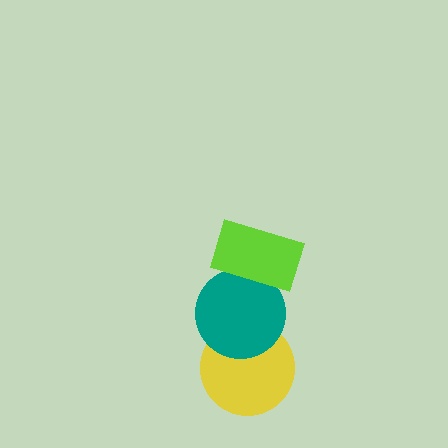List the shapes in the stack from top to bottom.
From top to bottom: the lime rectangle, the teal circle, the yellow circle.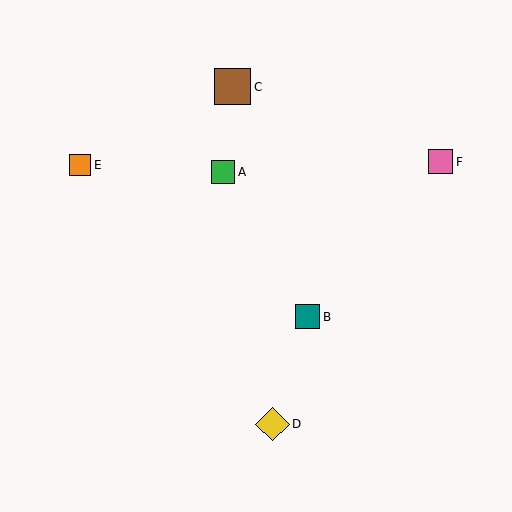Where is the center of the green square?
The center of the green square is at (223, 172).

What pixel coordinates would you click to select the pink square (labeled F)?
Click at (441, 162) to select the pink square F.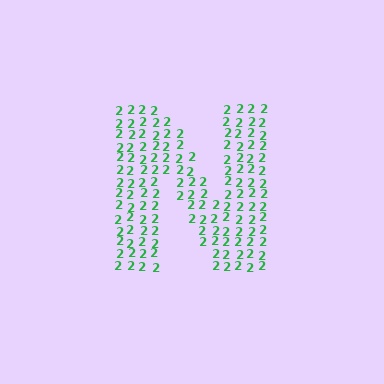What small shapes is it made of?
It is made of small digit 2's.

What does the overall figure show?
The overall figure shows the letter N.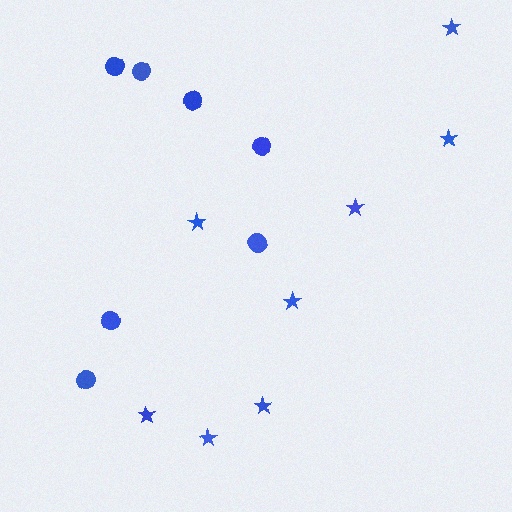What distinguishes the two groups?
There are 2 groups: one group of circles (7) and one group of stars (8).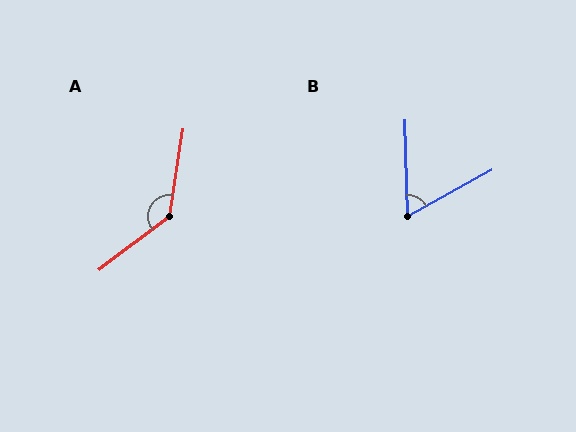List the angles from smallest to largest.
B (63°), A (136°).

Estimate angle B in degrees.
Approximately 63 degrees.